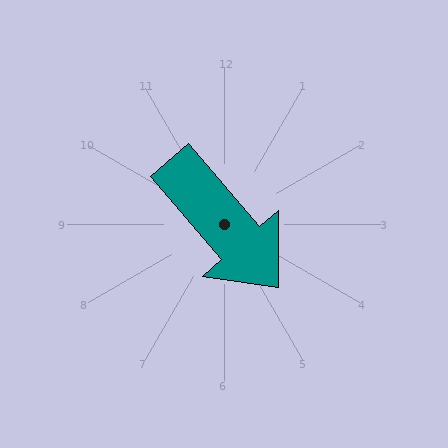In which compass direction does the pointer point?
Southeast.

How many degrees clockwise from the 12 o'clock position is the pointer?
Approximately 139 degrees.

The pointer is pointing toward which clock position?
Roughly 5 o'clock.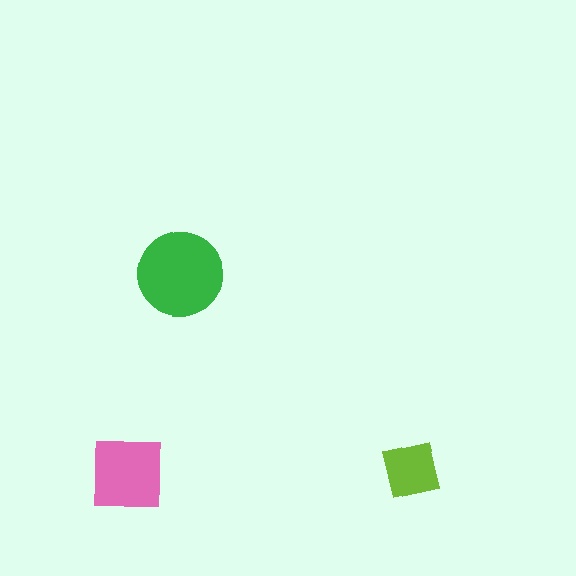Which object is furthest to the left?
The pink square is leftmost.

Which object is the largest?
The green circle.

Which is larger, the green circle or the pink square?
The green circle.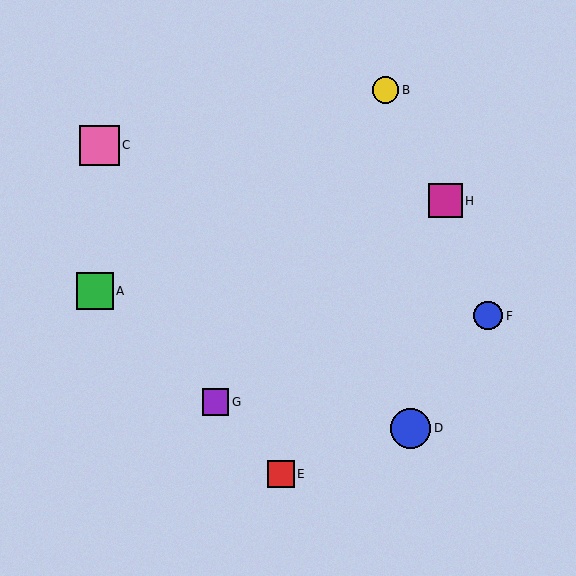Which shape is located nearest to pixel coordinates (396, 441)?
The blue circle (labeled D) at (411, 428) is nearest to that location.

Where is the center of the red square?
The center of the red square is at (281, 474).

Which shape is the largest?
The blue circle (labeled D) is the largest.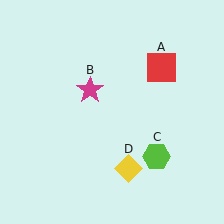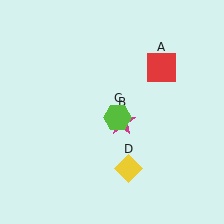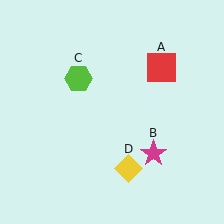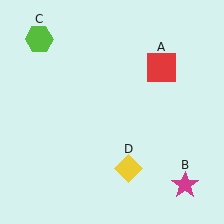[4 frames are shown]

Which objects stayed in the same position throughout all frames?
Red square (object A) and yellow diamond (object D) remained stationary.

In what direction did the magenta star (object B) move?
The magenta star (object B) moved down and to the right.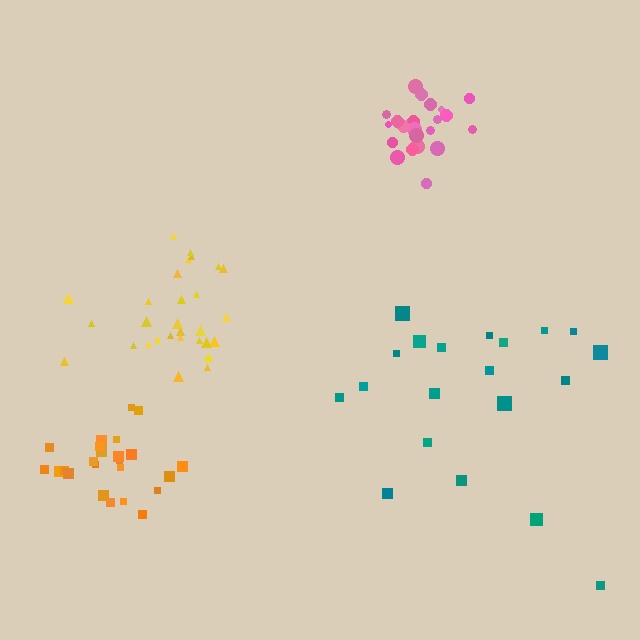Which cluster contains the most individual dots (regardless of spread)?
Yellow (29).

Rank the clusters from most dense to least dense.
pink, orange, yellow, teal.